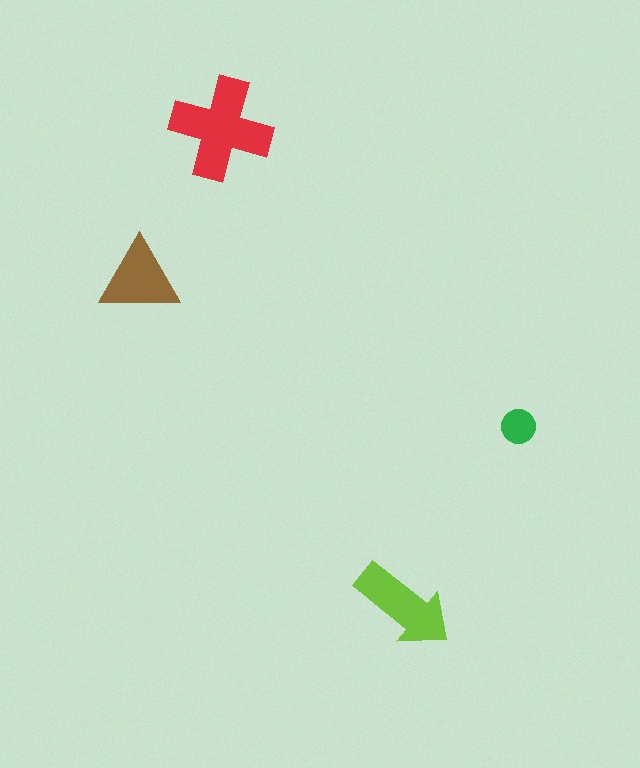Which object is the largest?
The red cross.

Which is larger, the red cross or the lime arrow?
The red cross.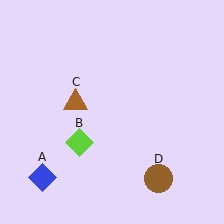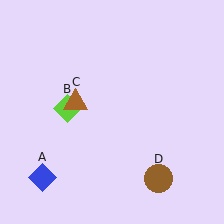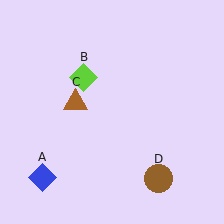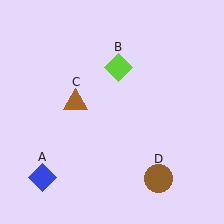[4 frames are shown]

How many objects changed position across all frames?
1 object changed position: lime diamond (object B).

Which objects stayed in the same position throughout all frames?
Blue diamond (object A) and brown triangle (object C) and brown circle (object D) remained stationary.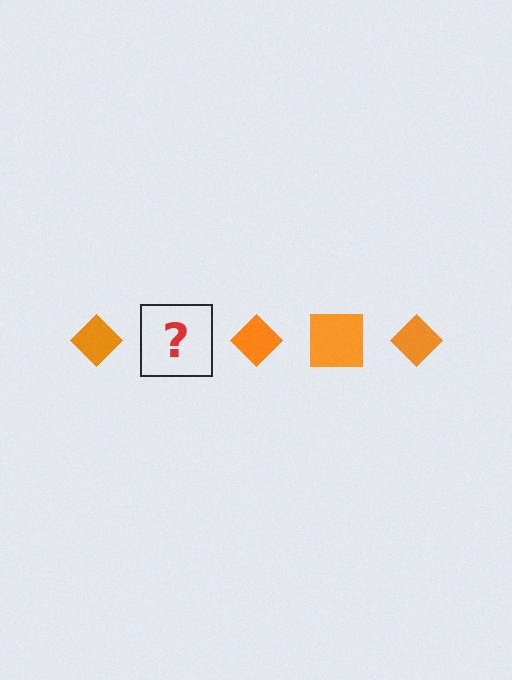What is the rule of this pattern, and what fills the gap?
The rule is that the pattern cycles through diamond, square shapes in orange. The gap should be filled with an orange square.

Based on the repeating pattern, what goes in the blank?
The blank should be an orange square.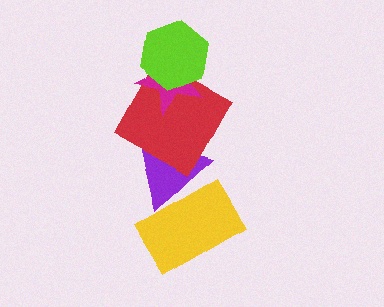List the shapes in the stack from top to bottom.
From top to bottom: the lime hexagon, the magenta star, the red square, the purple triangle, the yellow rectangle.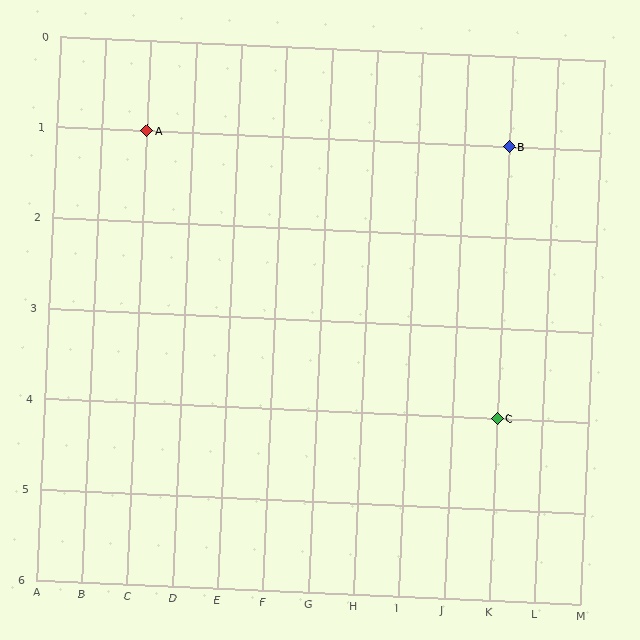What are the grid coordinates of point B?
Point B is at grid coordinates (K, 1).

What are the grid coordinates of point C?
Point C is at grid coordinates (K, 4).